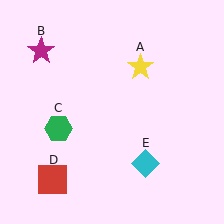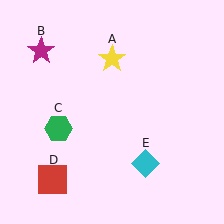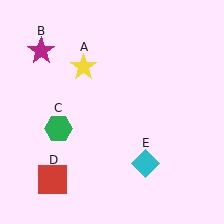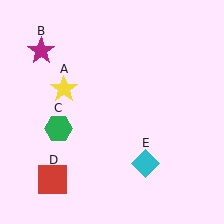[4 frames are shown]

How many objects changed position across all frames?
1 object changed position: yellow star (object A).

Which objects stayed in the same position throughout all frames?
Magenta star (object B) and green hexagon (object C) and red square (object D) and cyan diamond (object E) remained stationary.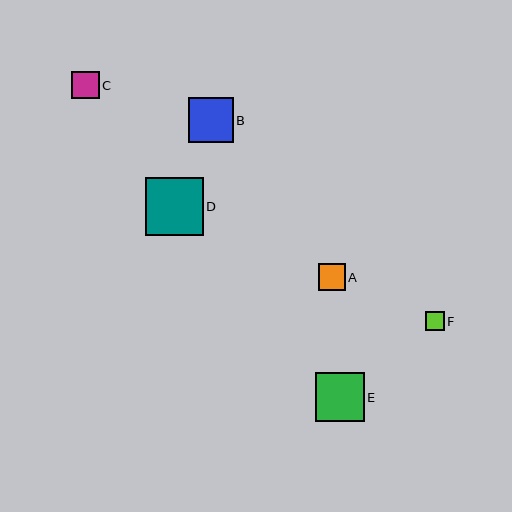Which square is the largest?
Square D is the largest with a size of approximately 58 pixels.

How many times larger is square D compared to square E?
Square D is approximately 1.2 times the size of square E.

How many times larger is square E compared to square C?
Square E is approximately 1.8 times the size of square C.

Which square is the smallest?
Square F is the smallest with a size of approximately 19 pixels.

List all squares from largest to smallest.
From largest to smallest: D, E, B, C, A, F.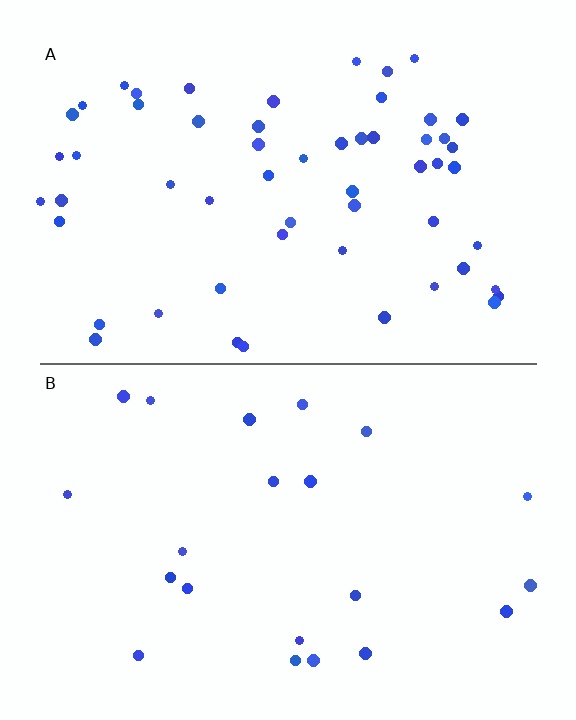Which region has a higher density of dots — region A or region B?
A (the top).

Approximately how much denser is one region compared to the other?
Approximately 2.6× — region A over region B.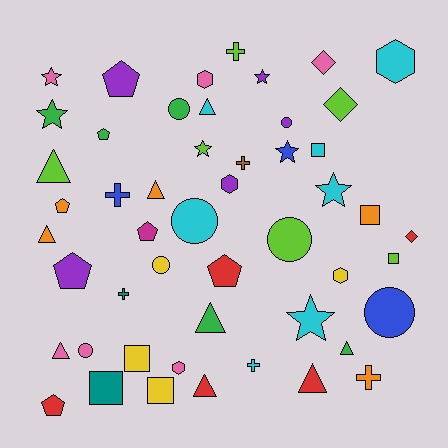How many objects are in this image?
There are 50 objects.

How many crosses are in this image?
There are 6 crosses.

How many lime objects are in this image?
There are 6 lime objects.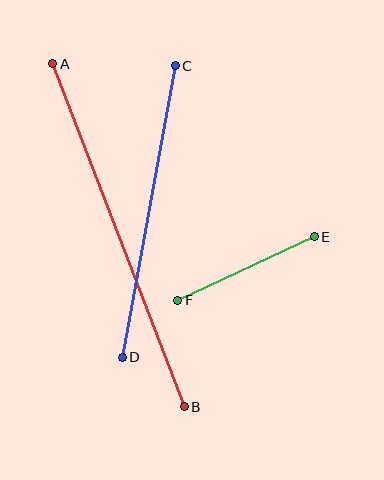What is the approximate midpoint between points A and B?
The midpoint is at approximately (118, 235) pixels.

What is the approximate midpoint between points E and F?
The midpoint is at approximately (246, 268) pixels.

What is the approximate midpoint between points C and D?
The midpoint is at approximately (149, 212) pixels.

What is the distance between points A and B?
The distance is approximately 367 pixels.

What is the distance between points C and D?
The distance is approximately 297 pixels.